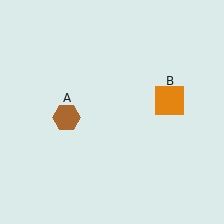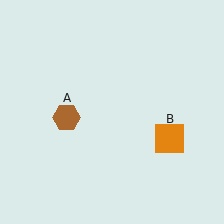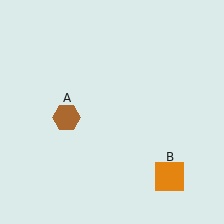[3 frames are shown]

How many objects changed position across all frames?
1 object changed position: orange square (object B).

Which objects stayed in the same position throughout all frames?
Brown hexagon (object A) remained stationary.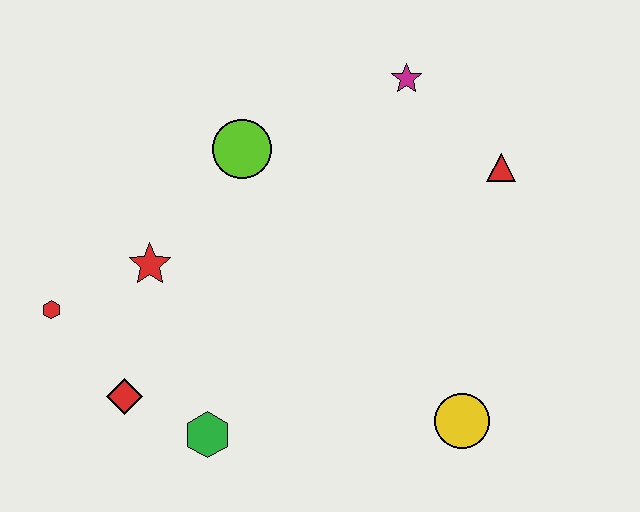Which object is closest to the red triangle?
The magenta star is closest to the red triangle.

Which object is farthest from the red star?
The red triangle is farthest from the red star.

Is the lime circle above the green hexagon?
Yes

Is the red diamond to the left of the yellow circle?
Yes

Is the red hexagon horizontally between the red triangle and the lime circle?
No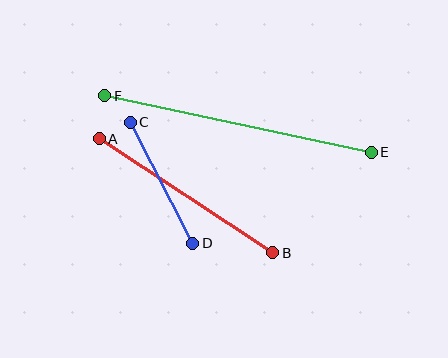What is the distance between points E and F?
The distance is approximately 272 pixels.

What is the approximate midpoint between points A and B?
The midpoint is at approximately (186, 196) pixels.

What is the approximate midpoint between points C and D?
The midpoint is at approximately (161, 183) pixels.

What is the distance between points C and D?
The distance is approximately 136 pixels.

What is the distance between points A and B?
The distance is approximately 207 pixels.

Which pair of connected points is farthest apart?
Points E and F are farthest apart.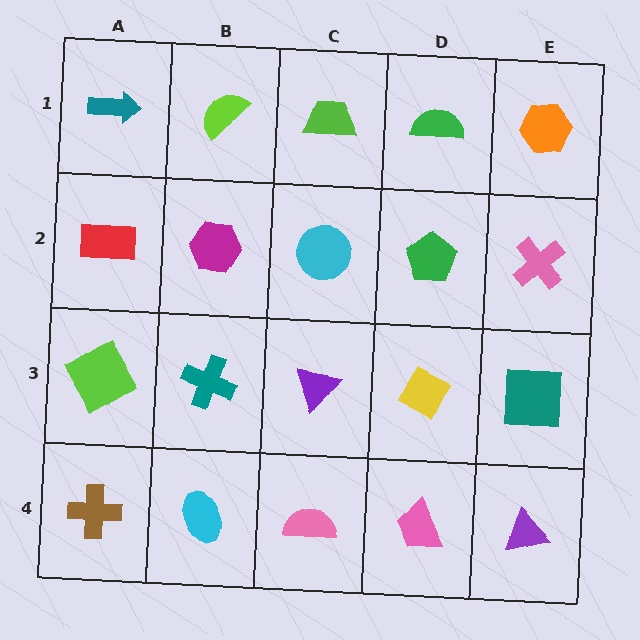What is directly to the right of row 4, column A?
A cyan ellipse.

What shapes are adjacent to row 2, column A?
A teal arrow (row 1, column A), a lime diamond (row 3, column A), a magenta hexagon (row 2, column B).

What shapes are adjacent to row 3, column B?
A magenta hexagon (row 2, column B), a cyan ellipse (row 4, column B), a lime diamond (row 3, column A), a purple triangle (row 3, column C).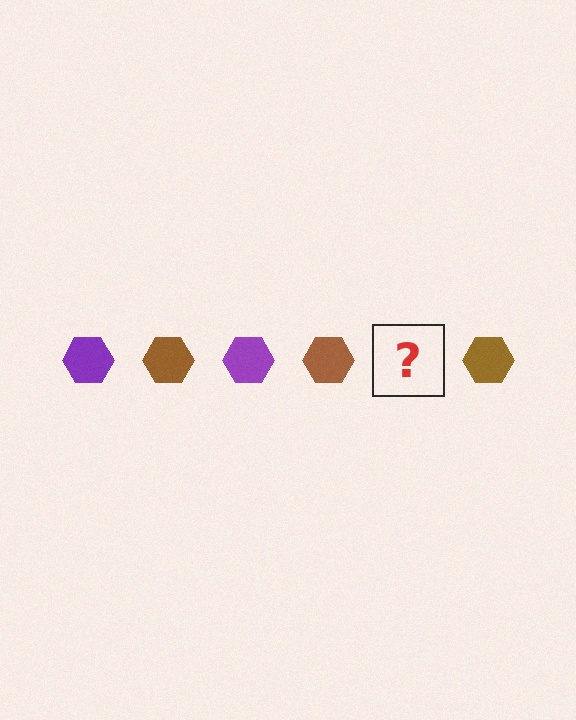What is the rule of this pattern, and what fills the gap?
The rule is that the pattern cycles through purple, brown hexagons. The gap should be filled with a purple hexagon.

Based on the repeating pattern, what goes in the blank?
The blank should be a purple hexagon.